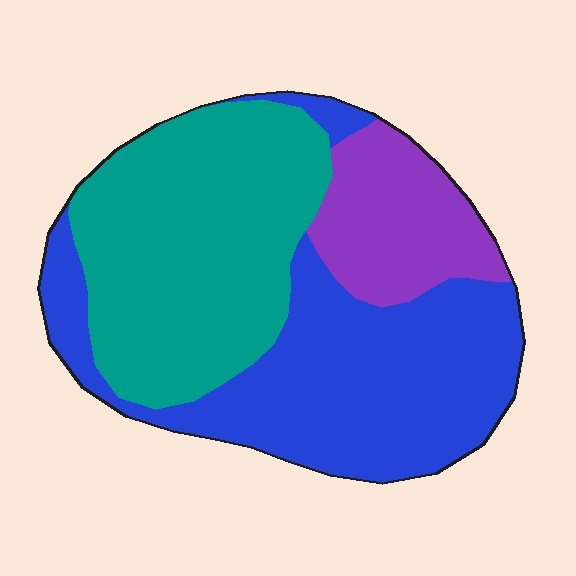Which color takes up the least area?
Purple, at roughly 15%.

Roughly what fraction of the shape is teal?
Teal takes up about two fifths (2/5) of the shape.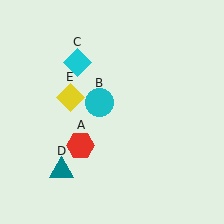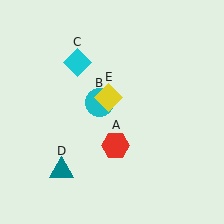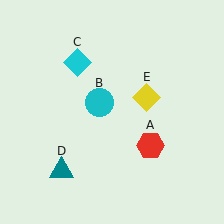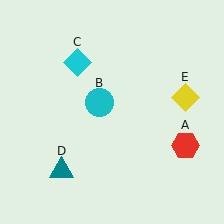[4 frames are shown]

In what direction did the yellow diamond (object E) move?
The yellow diamond (object E) moved right.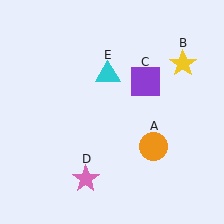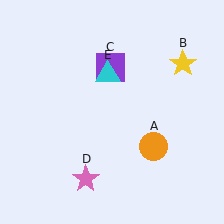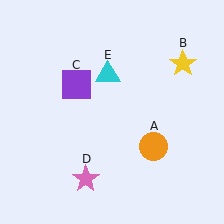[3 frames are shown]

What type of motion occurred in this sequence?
The purple square (object C) rotated counterclockwise around the center of the scene.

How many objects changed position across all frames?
1 object changed position: purple square (object C).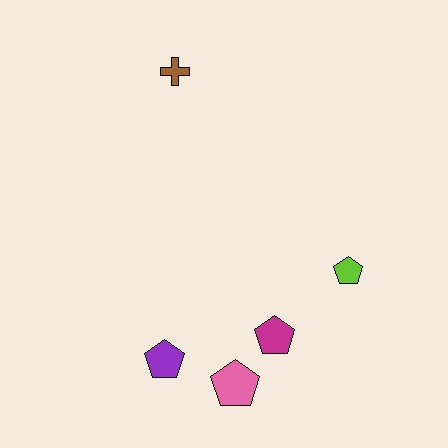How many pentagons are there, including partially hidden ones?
There are 4 pentagons.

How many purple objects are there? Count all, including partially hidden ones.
There is 1 purple object.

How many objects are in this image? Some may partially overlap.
There are 5 objects.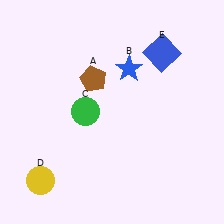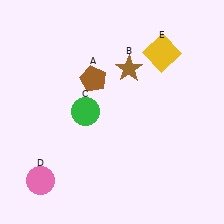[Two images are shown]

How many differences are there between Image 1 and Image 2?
There are 3 differences between the two images.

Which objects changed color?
B changed from blue to brown. D changed from yellow to pink. E changed from blue to yellow.